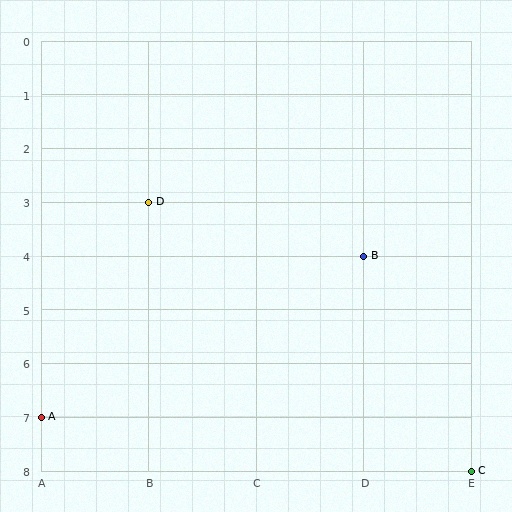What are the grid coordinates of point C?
Point C is at grid coordinates (E, 8).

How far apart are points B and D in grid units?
Points B and D are 2 columns and 1 row apart (about 2.2 grid units diagonally).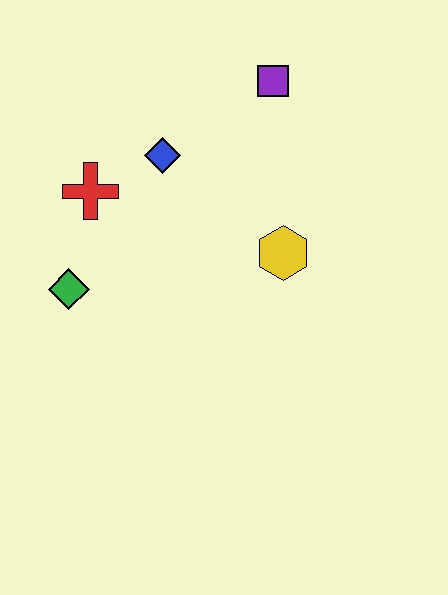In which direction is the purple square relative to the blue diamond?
The purple square is to the right of the blue diamond.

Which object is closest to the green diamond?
The red cross is closest to the green diamond.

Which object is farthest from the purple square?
The green diamond is farthest from the purple square.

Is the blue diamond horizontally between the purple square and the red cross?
Yes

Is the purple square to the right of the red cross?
Yes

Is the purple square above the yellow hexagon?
Yes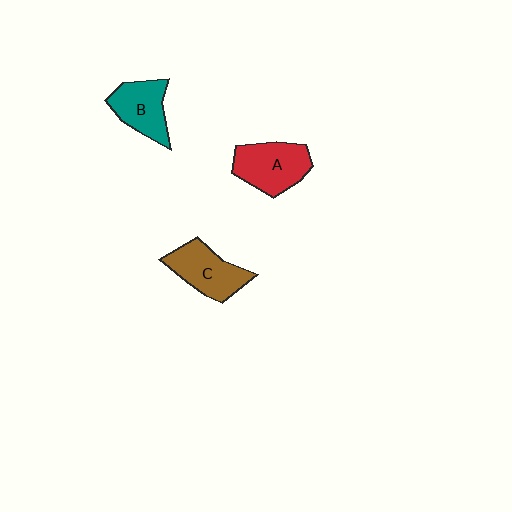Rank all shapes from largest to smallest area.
From largest to smallest: A (red), C (brown), B (teal).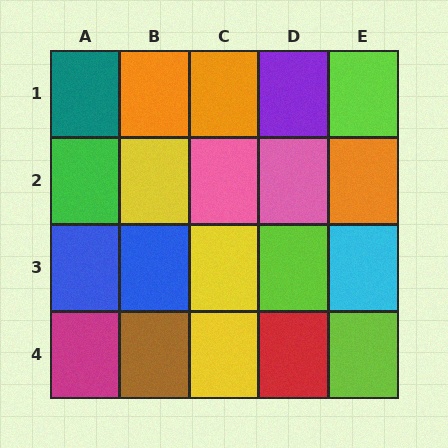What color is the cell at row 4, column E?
Lime.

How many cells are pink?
2 cells are pink.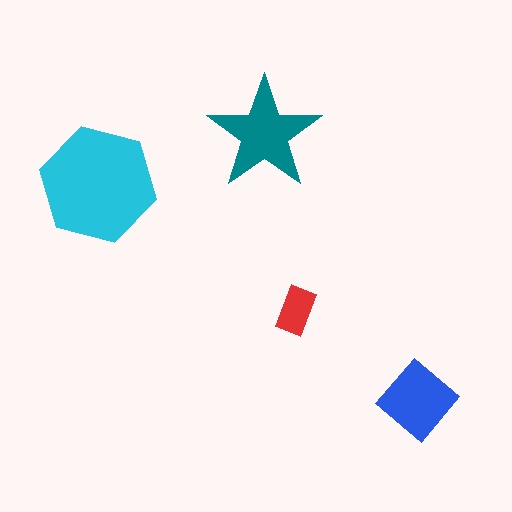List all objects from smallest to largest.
The red rectangle, the blue diamond, the teal star, the cyan hexagon.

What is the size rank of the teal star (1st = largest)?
2nd.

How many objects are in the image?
There are 4 objects in the image.